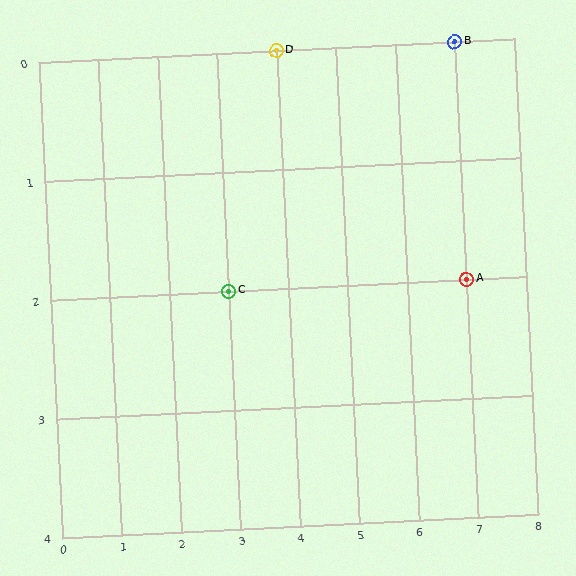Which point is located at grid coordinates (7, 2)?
Point A is at (7, 2).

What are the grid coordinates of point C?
Point C is at grid coordinates (3, 2).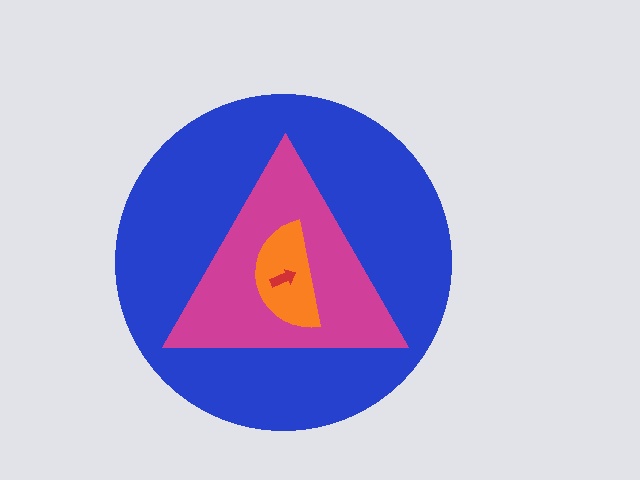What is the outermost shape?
The blue circle.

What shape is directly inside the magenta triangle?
The orange semicircle.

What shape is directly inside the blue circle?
The magenta triangle.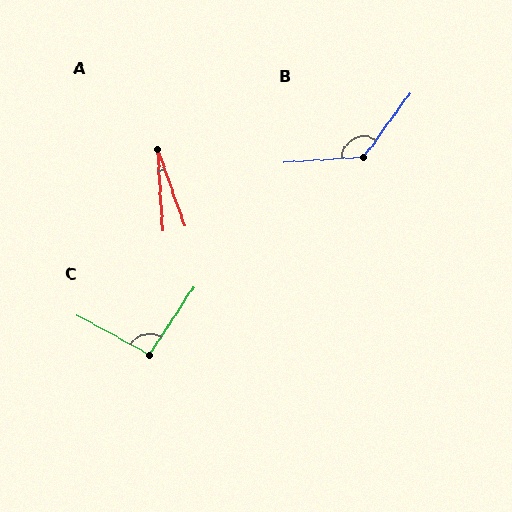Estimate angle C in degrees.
Approximately 95 degrees.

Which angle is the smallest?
A, at approximately 16 degrees.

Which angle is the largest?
B, at approximately 131 degrees.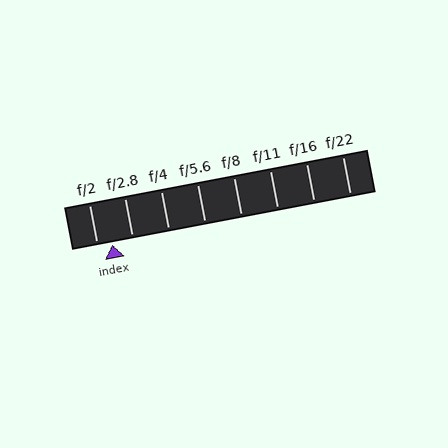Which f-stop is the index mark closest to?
The index mark is closest to f/2.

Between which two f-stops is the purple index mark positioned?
The index mark is between f/2 and f/2.8.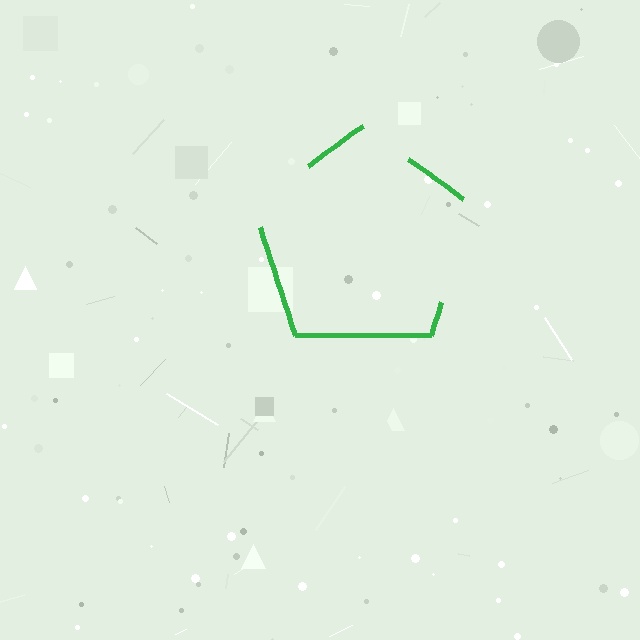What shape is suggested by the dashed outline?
The dashed outline suggests a pentagon.